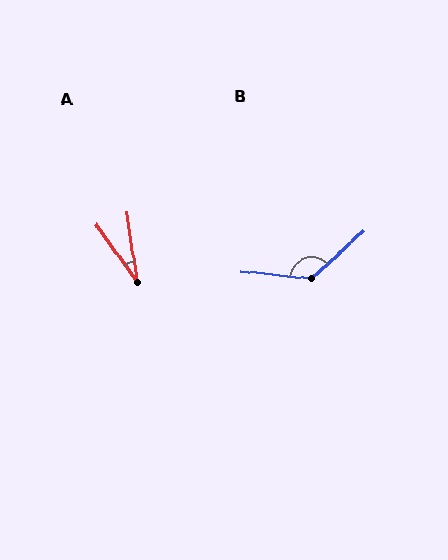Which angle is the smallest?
A, at approximately 27 degrees.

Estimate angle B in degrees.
Approximately 133 degrees.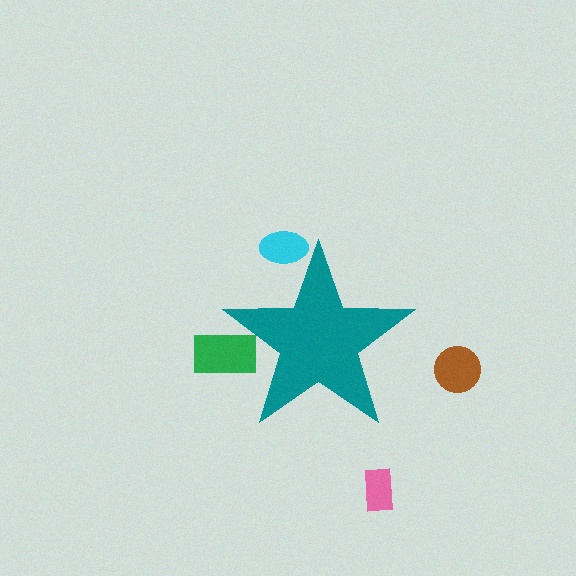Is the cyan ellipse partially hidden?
Yes, the cyan ellipse is partially hidden behind the teal star.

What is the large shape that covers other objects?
A teal star.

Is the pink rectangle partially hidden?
No, the pink rectangle is fully visible.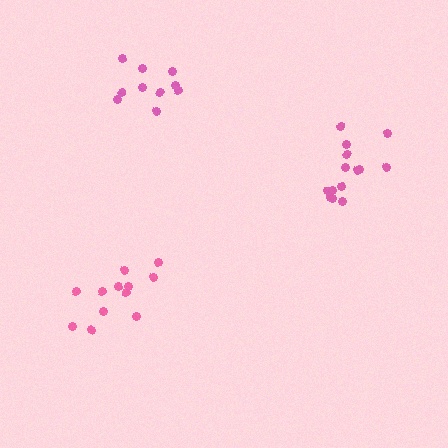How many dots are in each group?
Group 1: 10 dots, Group 2: 14 dots, Group 3: 12 dots (36 total).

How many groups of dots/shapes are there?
There are 3 groups.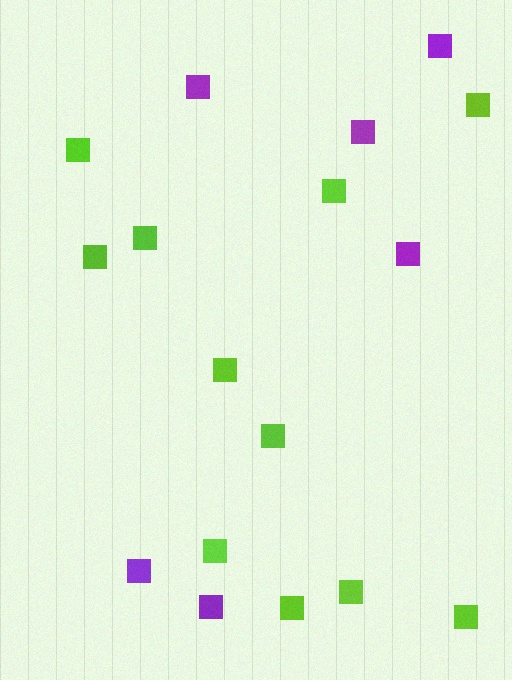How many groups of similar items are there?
There are 2 groups: one group of purple squares (6) and one group of lime squares (11).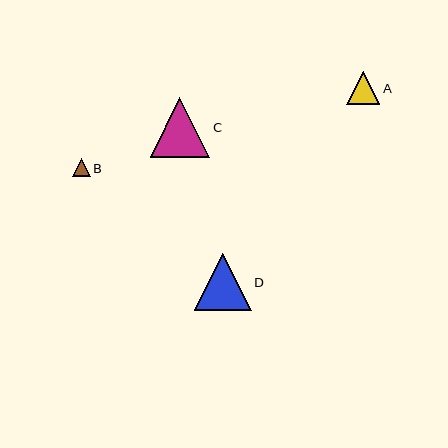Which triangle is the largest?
Triangle C is the largest with a size of approximately 59 pixels.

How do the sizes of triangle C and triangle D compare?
Triangle C and triangle D are approximately the same size.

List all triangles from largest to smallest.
From largest to smallest: C, D, A, B.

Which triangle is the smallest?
Triangle B is the smallest with a size of approximately 18 pixels.